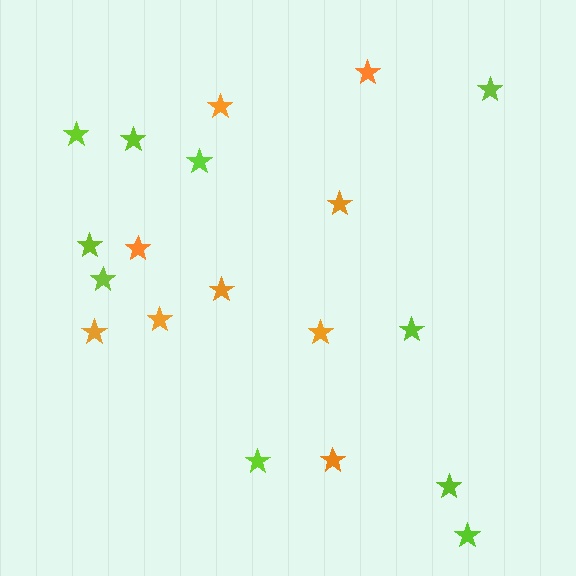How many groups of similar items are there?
There are 2 groups: one group of orange stars (9) and one group of lime stars (10).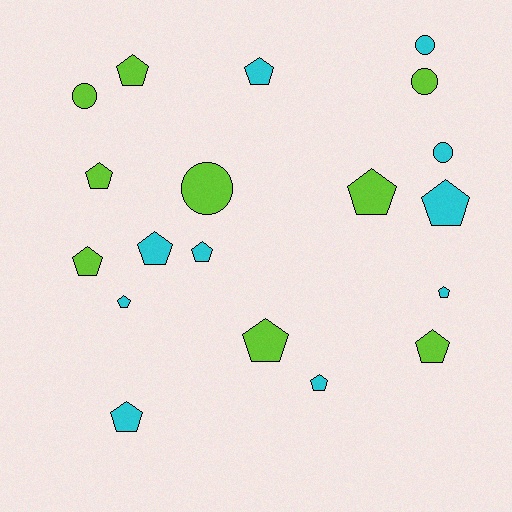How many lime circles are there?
There are 3 lime circles.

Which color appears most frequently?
Cyan, with 10 objects.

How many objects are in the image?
There are 19 objects.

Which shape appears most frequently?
Pentagon, with 14 objects.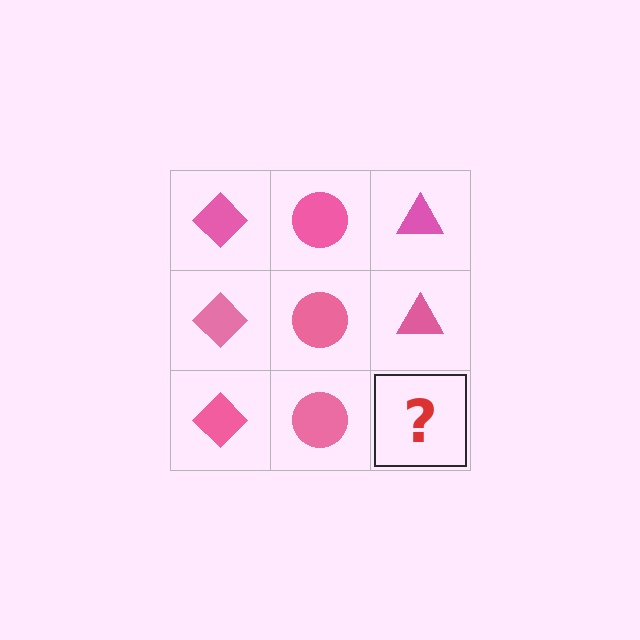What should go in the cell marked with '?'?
The missing cell should contain a pink triangle.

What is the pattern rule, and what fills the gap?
The rule is that each column has a consistent shape. The gap should be filled with a pink triangle.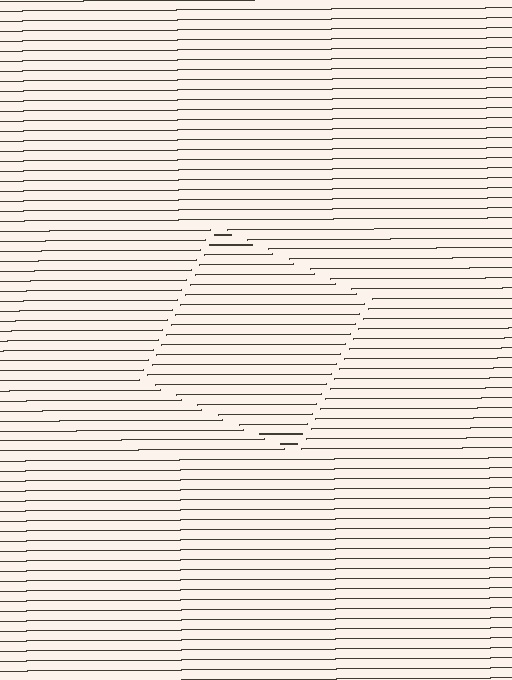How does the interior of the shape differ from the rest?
The interior of the shape contains the same grating, shifted by half a period — the contour is defined by the phase discontinuity where line-ends from the inner and outer gratings abut.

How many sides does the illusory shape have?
4 sides — the line-ends trace a square.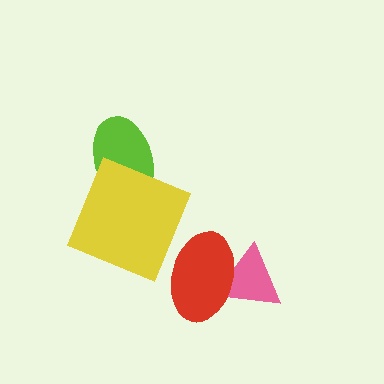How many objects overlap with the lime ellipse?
1 object overlaps with the lime ellipse.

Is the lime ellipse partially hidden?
Yes, it is partially covered by another shape.